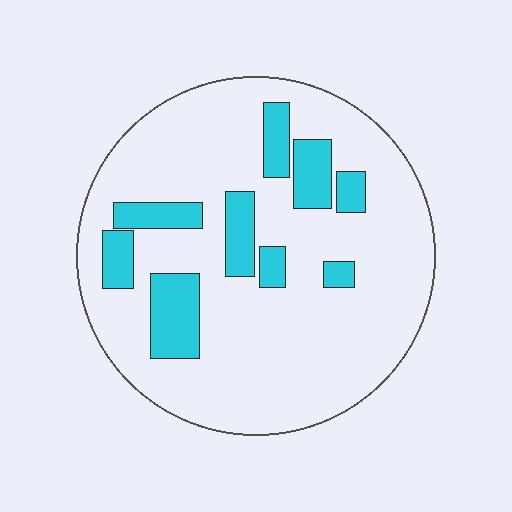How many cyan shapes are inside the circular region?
9.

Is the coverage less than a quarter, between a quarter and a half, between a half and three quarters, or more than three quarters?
Less than a quarter.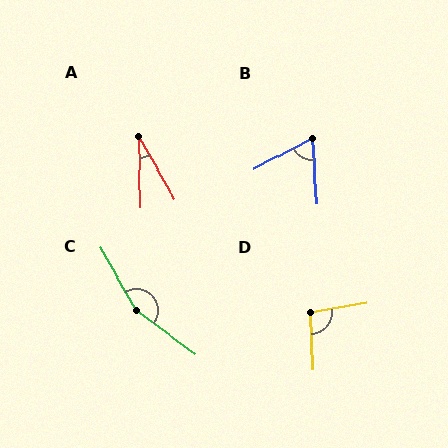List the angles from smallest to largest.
A (28°), B (66°), D (97°), C (156°).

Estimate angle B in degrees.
Approximately 66 degrees.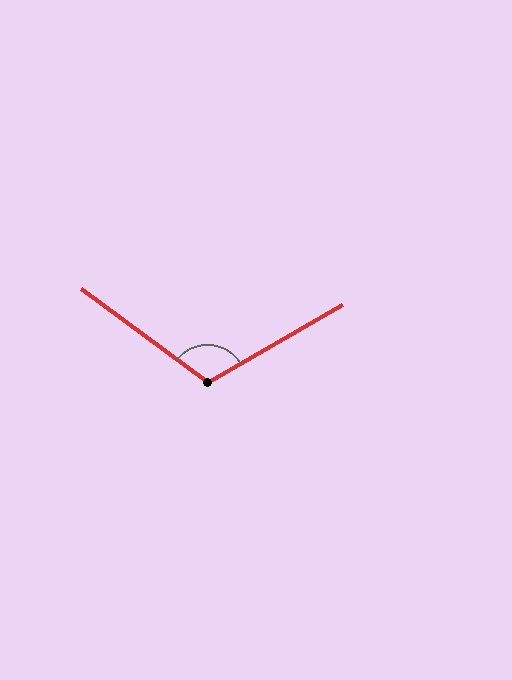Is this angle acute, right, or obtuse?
It is obtuse.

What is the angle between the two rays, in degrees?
Approximately 113 degrees.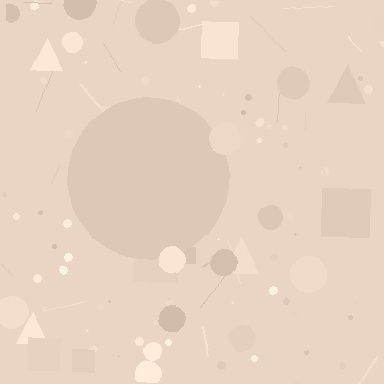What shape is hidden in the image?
A circle is hidden in the image.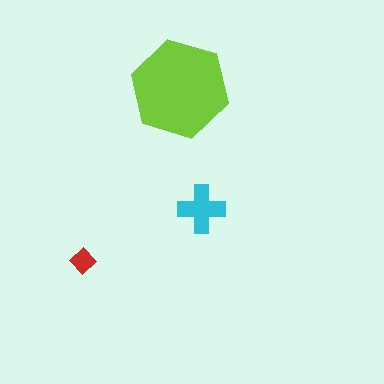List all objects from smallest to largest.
The red diamond, the cyan cross, the lime hexagon.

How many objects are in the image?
There are 3 objects in the image.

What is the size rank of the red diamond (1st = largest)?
3rd.